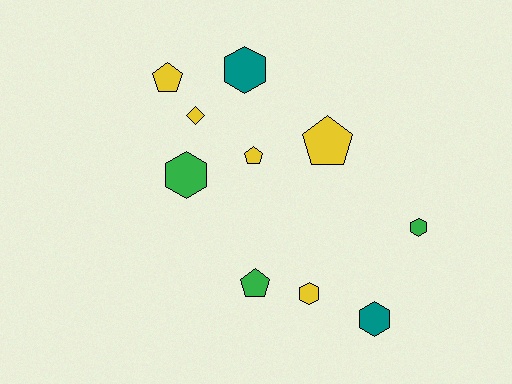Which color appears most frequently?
Yellow, with 5 objects.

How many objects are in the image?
There are 10 objects.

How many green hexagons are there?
There are 2 green hexagons.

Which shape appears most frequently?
Hexagon, with 5 objects.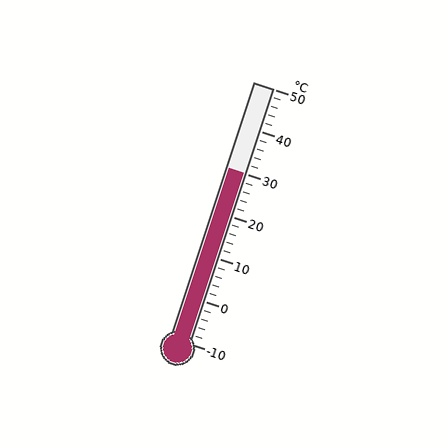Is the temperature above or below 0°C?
The temperature is above 0°C.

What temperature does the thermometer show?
The thermometer shows approximately 30°C.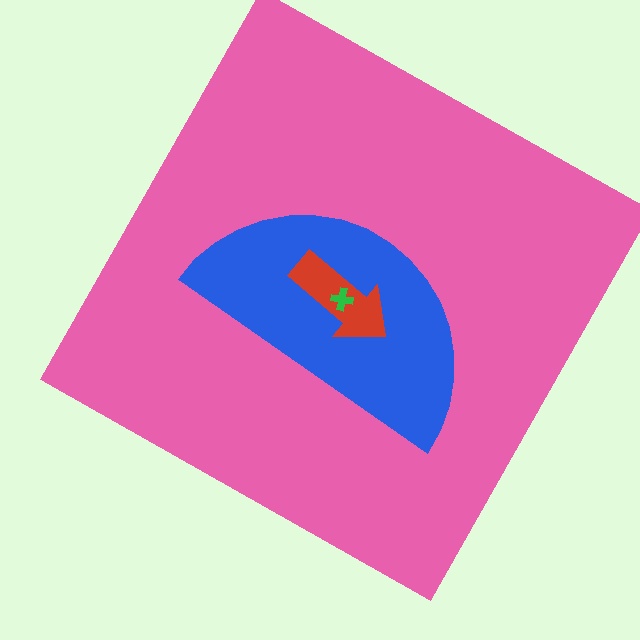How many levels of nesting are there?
4.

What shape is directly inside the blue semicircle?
The red arrow.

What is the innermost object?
The green cross.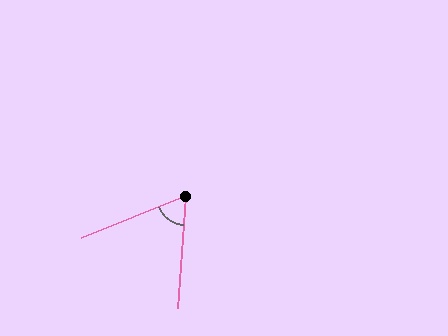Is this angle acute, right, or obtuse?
It is acute.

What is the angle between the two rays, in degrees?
Approximately 64 degrees.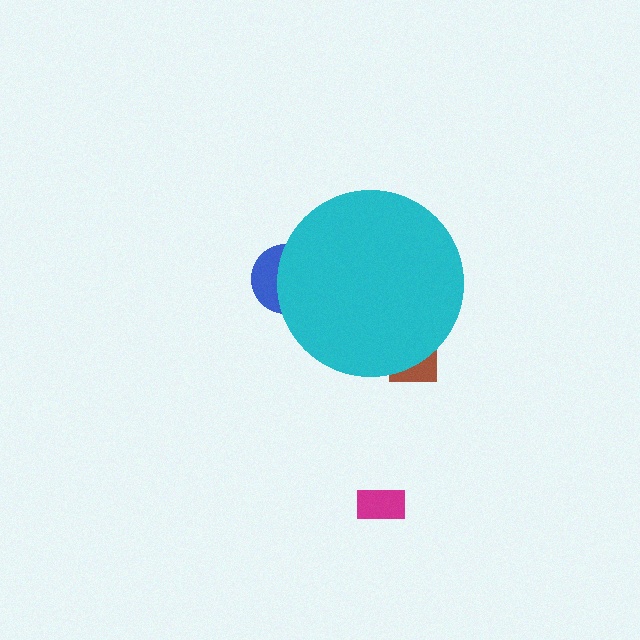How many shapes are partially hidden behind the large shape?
2 shapes are partially hidden.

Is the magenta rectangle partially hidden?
No, the magenta rectangle is fully visible.